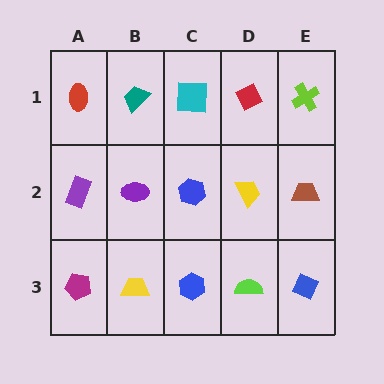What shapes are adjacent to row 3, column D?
A yellow trapezoid (row 2, column D), a blue hexagon (row 3, column C), a blue diamond (row 3, column E).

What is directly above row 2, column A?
A red ellipse.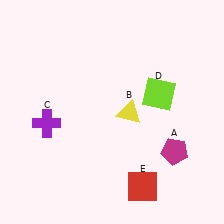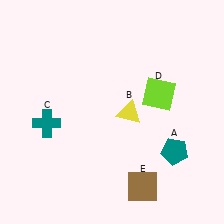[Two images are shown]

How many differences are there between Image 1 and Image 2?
There are 3 differences between the two images.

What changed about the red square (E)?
In Image 1, E is red. In Image 2, it changed to brown.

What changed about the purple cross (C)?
In Image 1, C is purple. In Image 2, it changed to teal.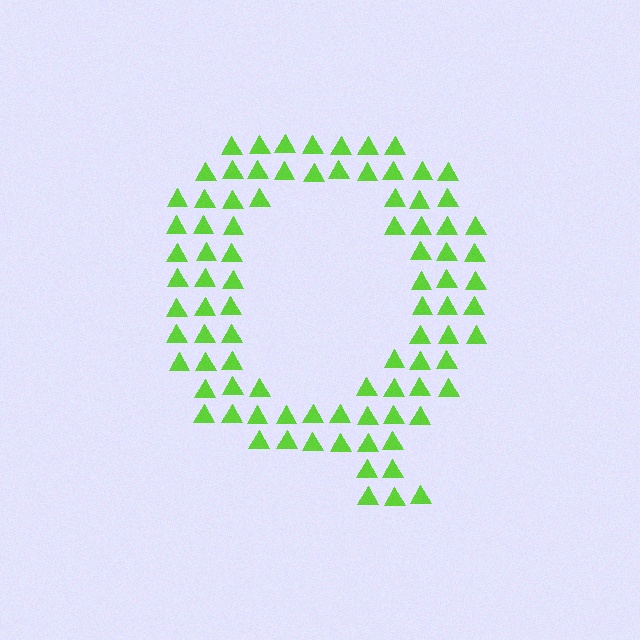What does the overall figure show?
The overall figure shows the letter Q.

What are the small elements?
The small elements are triangles.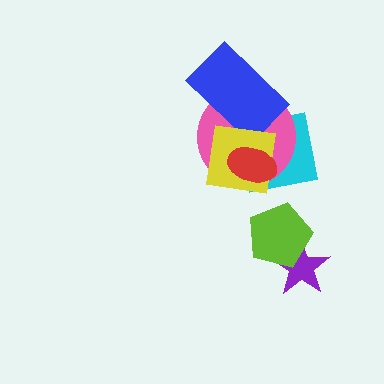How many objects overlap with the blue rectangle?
3 objects overlap with the blue rectangle.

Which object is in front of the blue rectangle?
The yellow square is in front of the blue rectangle.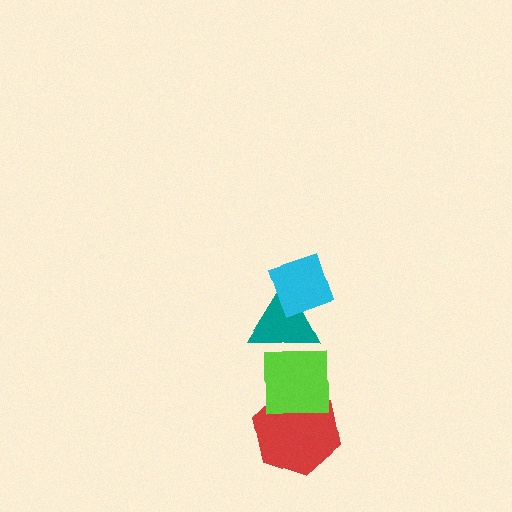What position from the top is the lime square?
The lime square is 3rd from the top.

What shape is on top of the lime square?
The teal triangle is on top of the lime square.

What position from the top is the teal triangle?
The teal triangle is 2nd from the top.